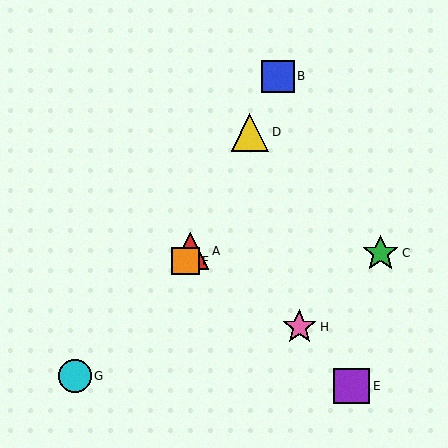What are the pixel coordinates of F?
Object F is at (185, 261).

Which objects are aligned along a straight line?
Objects A, B, D, F are aligned along a straight line.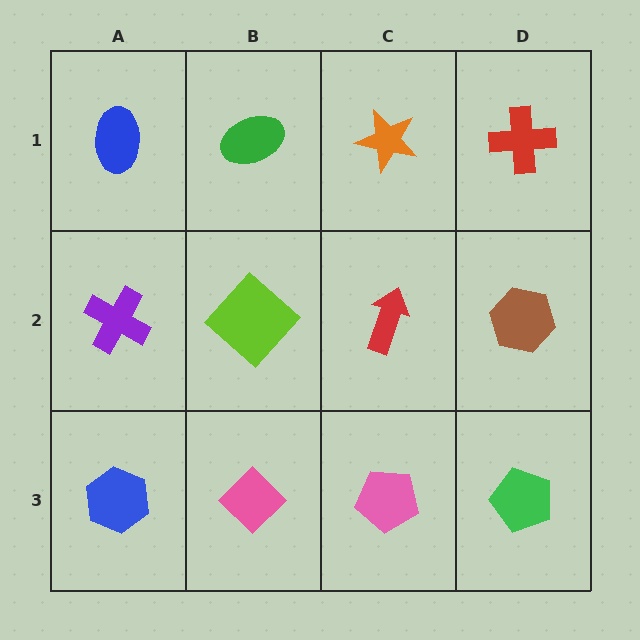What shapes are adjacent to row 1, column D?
A brown hexagon (row 2, column D), an orange star (row 1, column C).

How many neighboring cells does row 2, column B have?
4.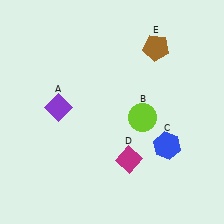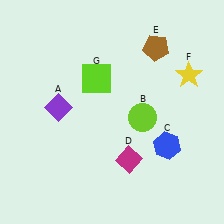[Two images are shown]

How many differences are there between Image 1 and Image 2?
There are 2 differences between the two images.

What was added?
A yellow star (F), a lime square (G) were added in Image 2.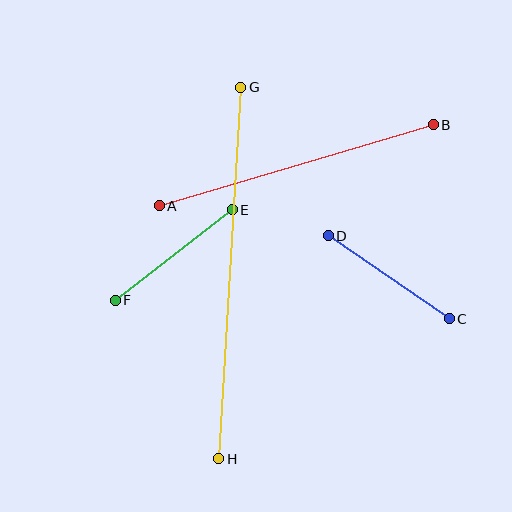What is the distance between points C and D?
The distance is approximately 147 pixels.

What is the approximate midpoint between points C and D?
The midpoint is at approximately (389, 277) pixels.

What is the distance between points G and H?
The distance is approximately 372 pixels.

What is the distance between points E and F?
The distance is approximately 148 pixels.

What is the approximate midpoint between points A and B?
The midpoint is at approximately (296, 165) pixels.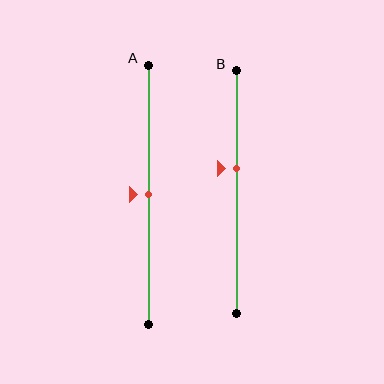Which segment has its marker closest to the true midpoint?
Segment A has its marker closest to the true midpoint.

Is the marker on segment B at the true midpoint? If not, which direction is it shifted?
No, the marker on segment B is shifted upward by about 9% of the segment length.